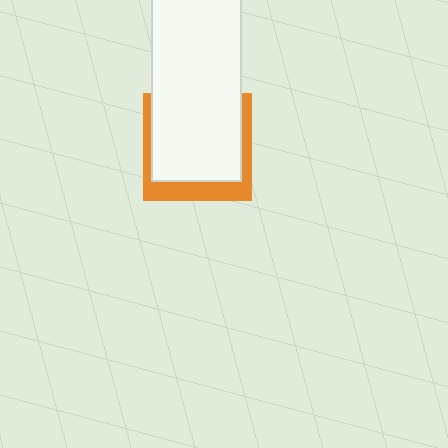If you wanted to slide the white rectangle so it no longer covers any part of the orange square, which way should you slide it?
Slide it toward the upper-left — that is the most direct way to separate the two shapes.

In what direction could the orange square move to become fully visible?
The orange square could move toward the lower-right. That would shift it out from behind the white rectangle entirely.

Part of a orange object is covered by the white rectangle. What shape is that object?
It is a square.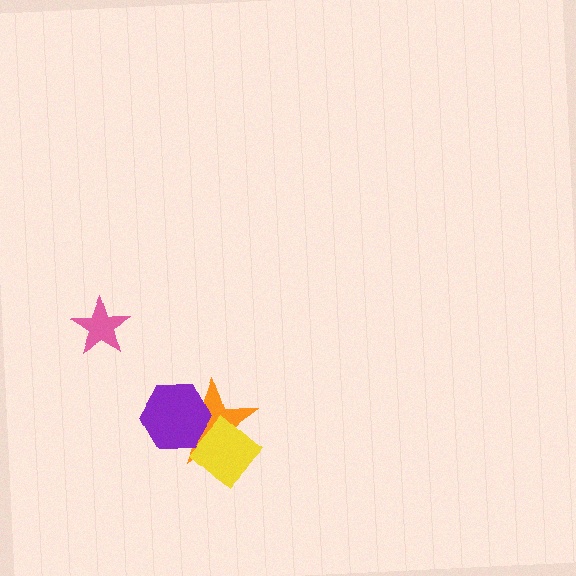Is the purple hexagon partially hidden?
No, no other shape covers it.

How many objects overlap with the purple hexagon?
1 object overlaps with the purple hexagon.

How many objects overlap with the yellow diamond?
1 object overlaps with the yellow diamond.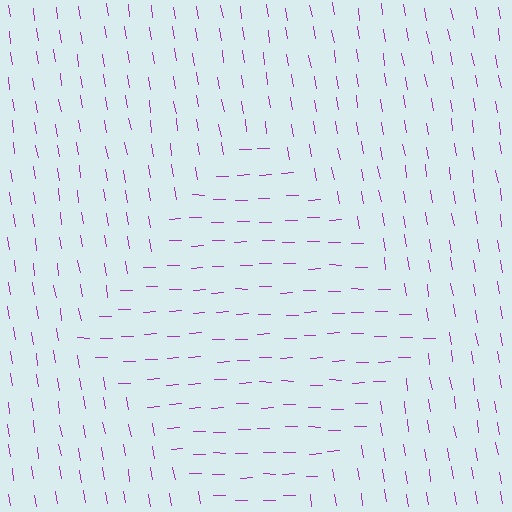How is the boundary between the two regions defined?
The boundary is defined purely by a change in line orientation (approximately 81 degrees difference). All lines are the same color and thickness.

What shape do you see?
I see a diamond.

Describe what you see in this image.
The image is filled with small purple line segments. A diamond region in the image has lines oriented differently from the surrounding lines, creating a visible texture boundary.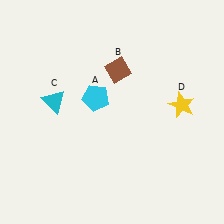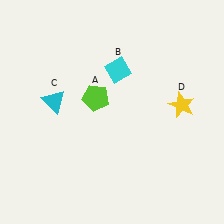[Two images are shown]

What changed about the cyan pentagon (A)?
In Image 1, A is cyan. In Image 2, it changed to lime.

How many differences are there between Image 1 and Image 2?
There are 2 differences between the two images.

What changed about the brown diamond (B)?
In Image 1, B is brown. In Image 2, it changed to cyan.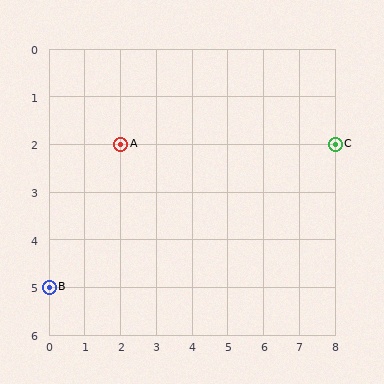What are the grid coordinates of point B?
Point B is at grid coordinates (0, 5).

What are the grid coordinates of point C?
Point C is at grid coordinates (8, 2).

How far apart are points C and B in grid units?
Points C and B are 8 columns and 3 rows apart (about 8.5 grid units diagonally).